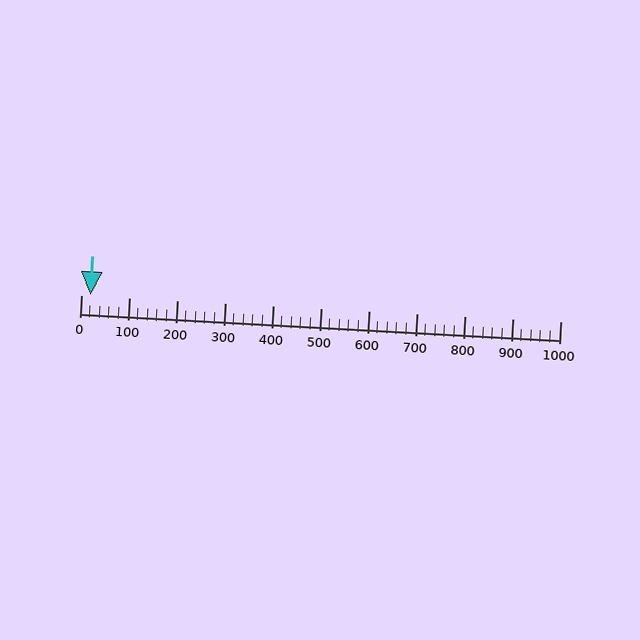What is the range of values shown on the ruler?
The ruler shows values from 0 to 1000.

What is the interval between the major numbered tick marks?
The major tick marks are spaced 100 units apart.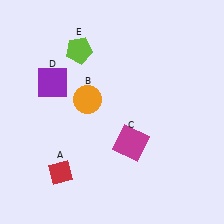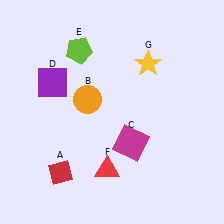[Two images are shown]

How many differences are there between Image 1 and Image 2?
There are 2 differences between the two images.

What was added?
A red triangle (F), a yellow star (G) were added in Image 2.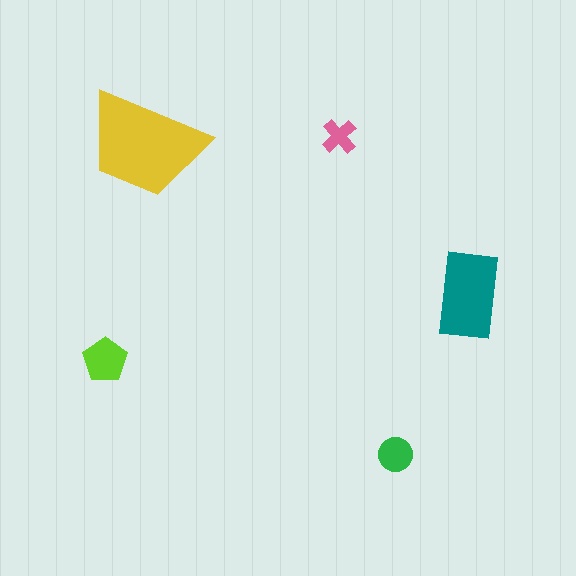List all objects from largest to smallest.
The yellow trapezoid, the teal rectangle, the lime pentagon, the green circle, the pink cross.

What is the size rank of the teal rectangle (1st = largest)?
2nd.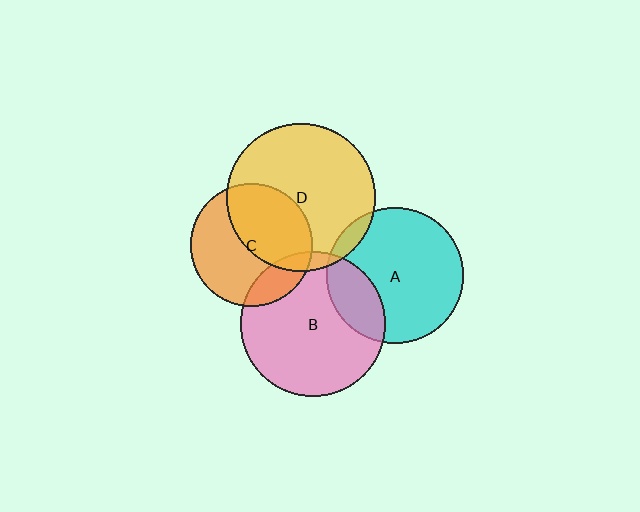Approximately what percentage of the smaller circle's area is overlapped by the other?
Approximately 5%.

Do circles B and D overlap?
Yes.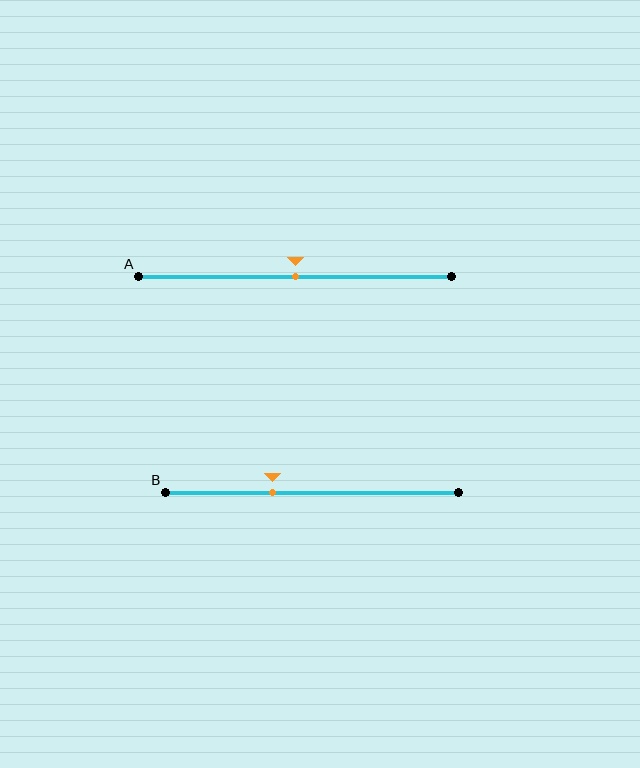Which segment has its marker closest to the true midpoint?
Segment A has its marker closest to the true midpoint.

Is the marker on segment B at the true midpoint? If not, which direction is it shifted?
No, the marker on segment B is shifted to the left by about 13% of the segment length.